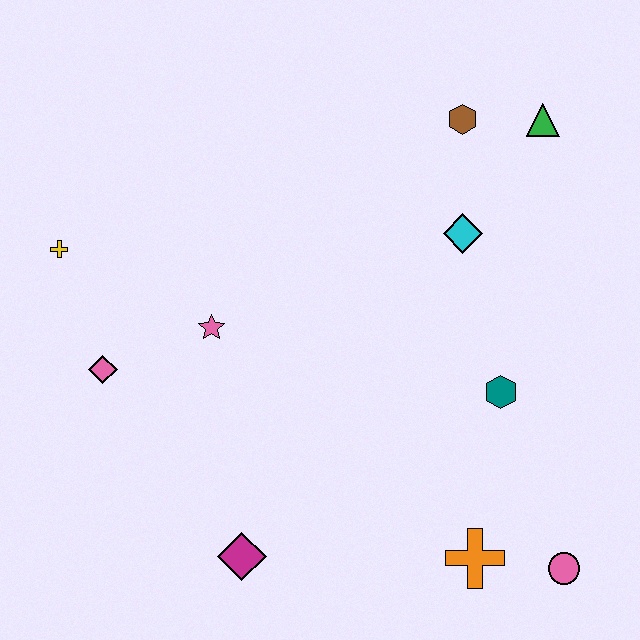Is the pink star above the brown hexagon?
No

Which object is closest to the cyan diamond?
The brown hexagon is closest to the cyan diamond.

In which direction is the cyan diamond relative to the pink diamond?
The cyan diamond is to the right of the pink diamond.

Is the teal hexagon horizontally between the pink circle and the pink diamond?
Yes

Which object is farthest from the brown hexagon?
The magenta diamond is farthest from the brown hexagon.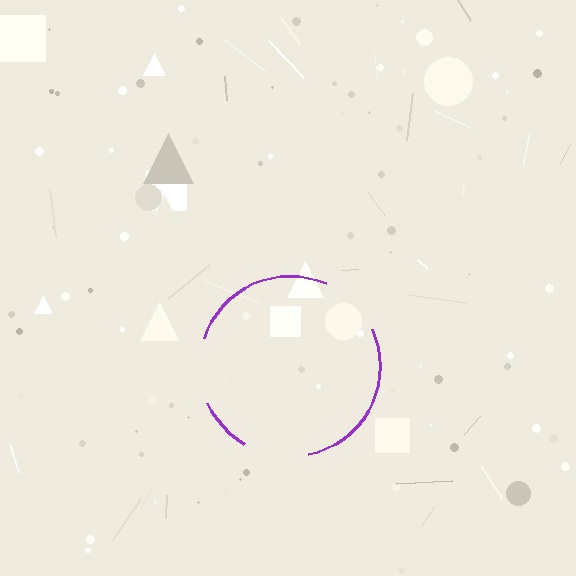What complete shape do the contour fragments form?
The contour fragments form a circle.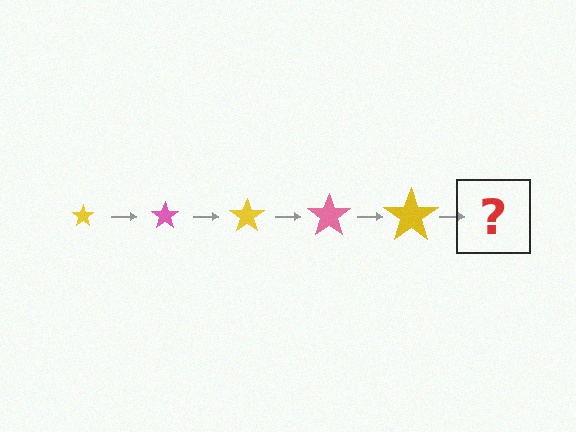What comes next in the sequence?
The next element should be a pink star, larger than the previous one.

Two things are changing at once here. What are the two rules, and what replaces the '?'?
The two rules are that the star grows larger each step and the color cycles through yellow and pink. The '?' should be a pink star, larger than the previous one.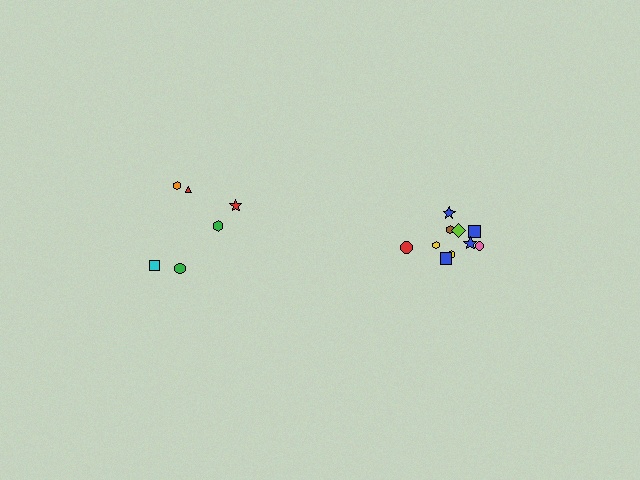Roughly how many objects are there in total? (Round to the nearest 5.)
Roughly 15 objects in total.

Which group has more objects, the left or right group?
The right group.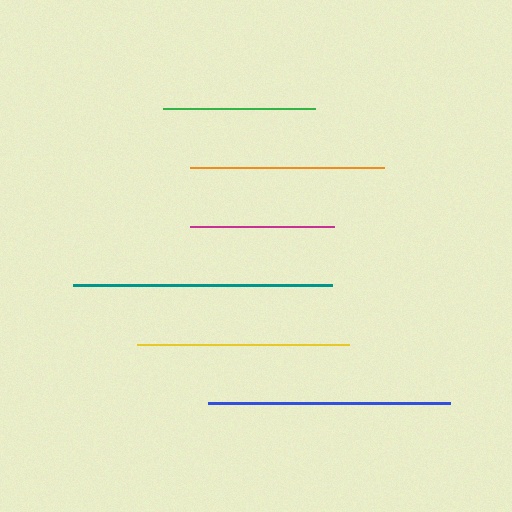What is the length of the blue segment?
The blue segment is approximately 241 pixels long.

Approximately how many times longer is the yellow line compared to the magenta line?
The yellow line is approximately 1.5 times the length of the magenta line.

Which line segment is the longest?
The teal line is the longest at approximately 259 pixels.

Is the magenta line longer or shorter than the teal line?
The teal line is longer than the magenta line.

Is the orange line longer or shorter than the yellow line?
The yellow line is longer than the orange line.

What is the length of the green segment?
The green segment is approximately 152 pixels long.